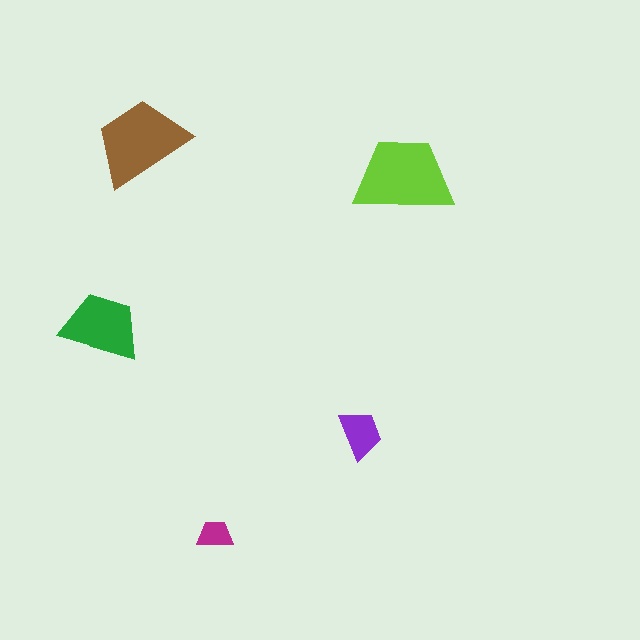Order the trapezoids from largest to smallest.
the lime one, the brown one, the green one, the purple one, the magenta one.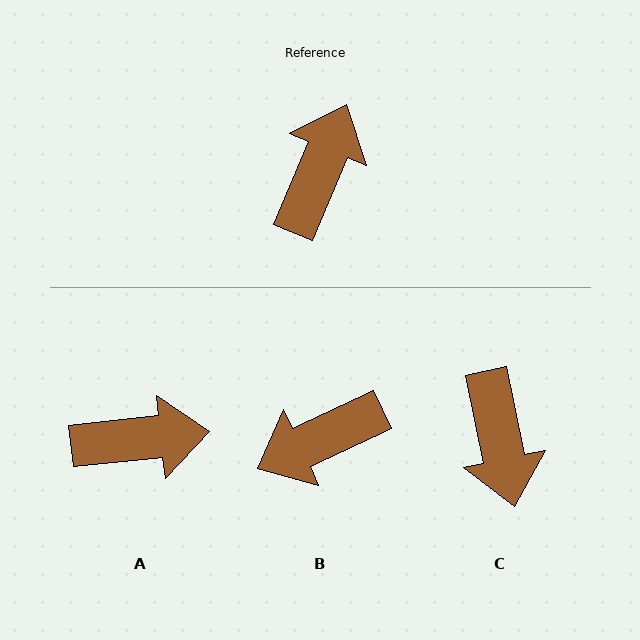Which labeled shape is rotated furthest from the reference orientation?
C, about 145 degrees away.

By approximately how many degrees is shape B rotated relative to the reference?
Approximately 138 degrees counter-clockwise.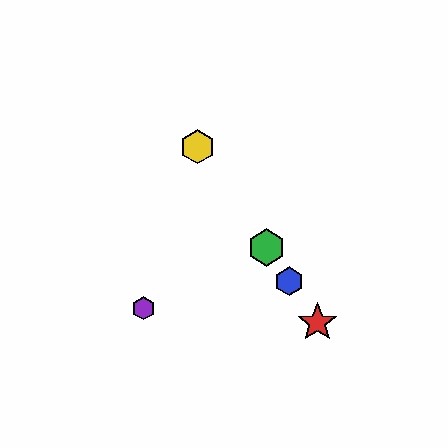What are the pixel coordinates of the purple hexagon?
The purple hexagon is at (143, 308).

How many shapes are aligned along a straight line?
4 shapes (the red star, the blue hexagon, the green hexagon, the yellow hexagon) are aligned along a straight line.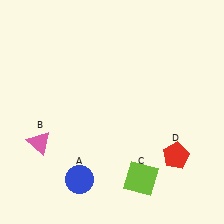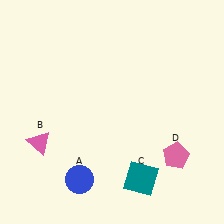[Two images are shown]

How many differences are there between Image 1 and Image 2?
There are 2 differences between the two images.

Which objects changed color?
C changed from lime to teal. D changed from red to pink.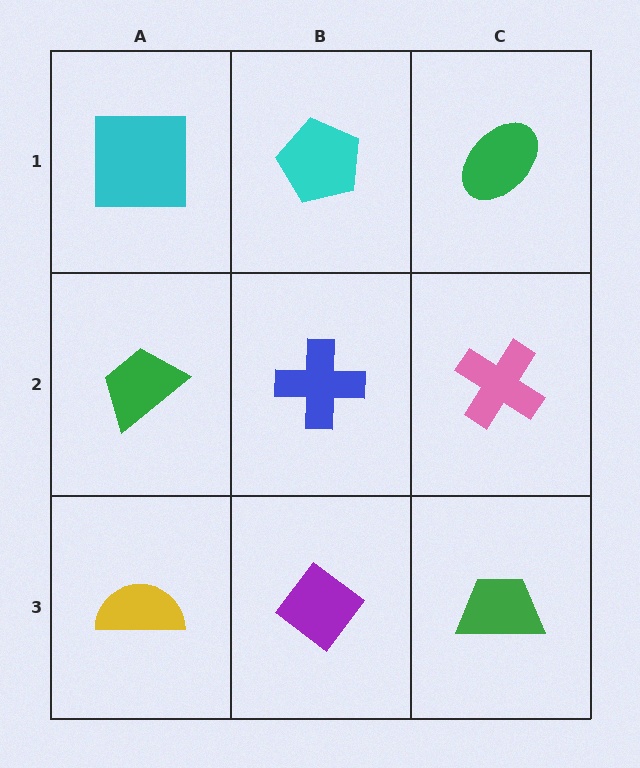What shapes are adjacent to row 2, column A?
A cyan square (row 1, column A), a yellow semicircle (row 3, column A), a blue cross (row 2, column B).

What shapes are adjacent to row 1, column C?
A pink cross (row 2, column C), a cyan pentagon (row 1, column B).